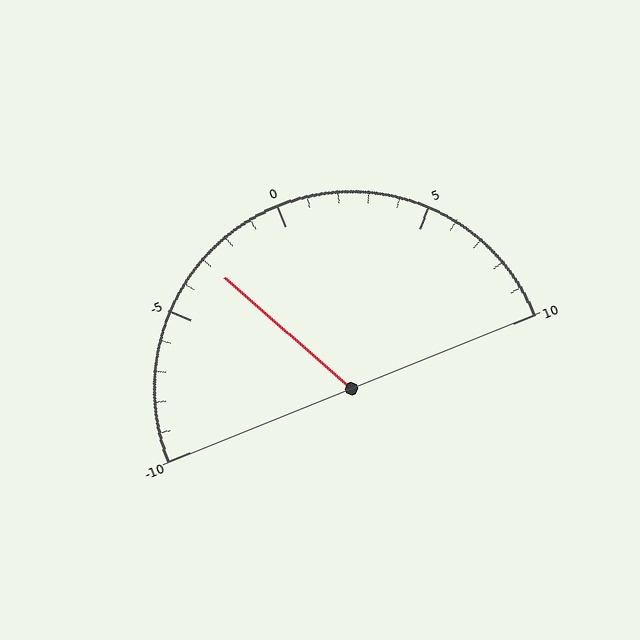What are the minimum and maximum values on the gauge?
The gauge ranges from -10 to 10.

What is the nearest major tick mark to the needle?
The nearest major tick mark is -5.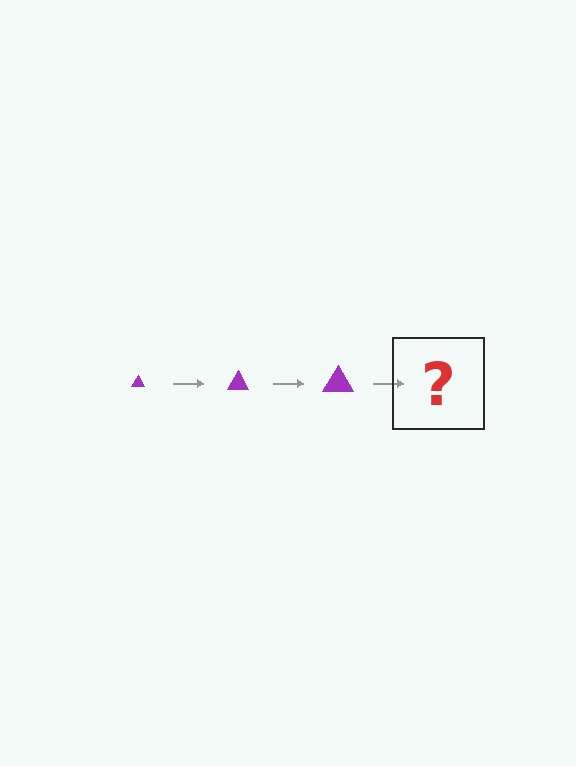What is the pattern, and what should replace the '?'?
The pattern is that the triangle gets progressively larger each step. The '?' should be a purple triangle, larger than the previous one.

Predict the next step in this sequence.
The next step is a purple triangle, larger than the previous one.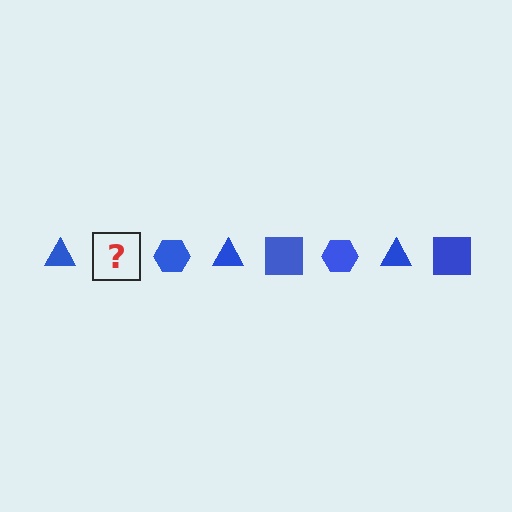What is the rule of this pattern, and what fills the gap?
The rule is that the pattern cycles through triangle, square, hexagon shapes in blue. The gap should be filled with a blue square.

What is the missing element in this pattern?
The missing element is a blue square.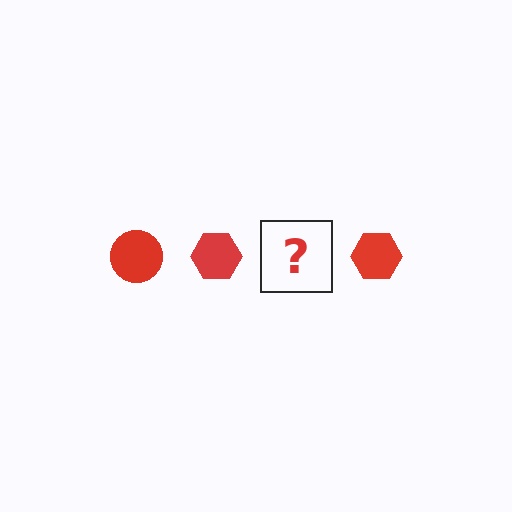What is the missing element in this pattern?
The missing element is a red circle.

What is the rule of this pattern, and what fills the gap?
The rule is that the pattern cycles through circle, hexagon shapes in red. The gap should be filled with a red circle.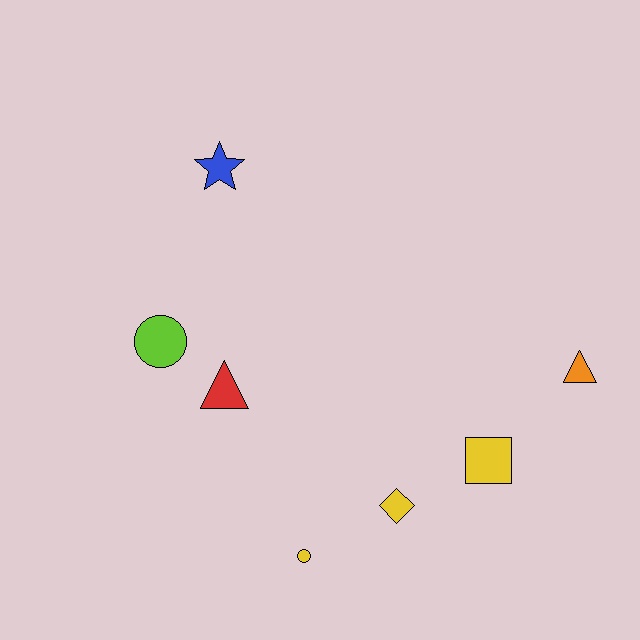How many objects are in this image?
There are 7 objects.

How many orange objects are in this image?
There is 1 orange object.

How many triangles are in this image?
There are 2 triangles.